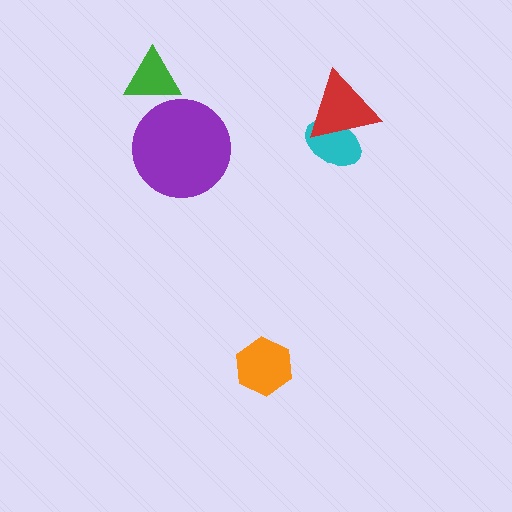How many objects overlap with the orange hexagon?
0 objects overlap with the orange hexagon.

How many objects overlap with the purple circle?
0 objects overlap with the purple circle.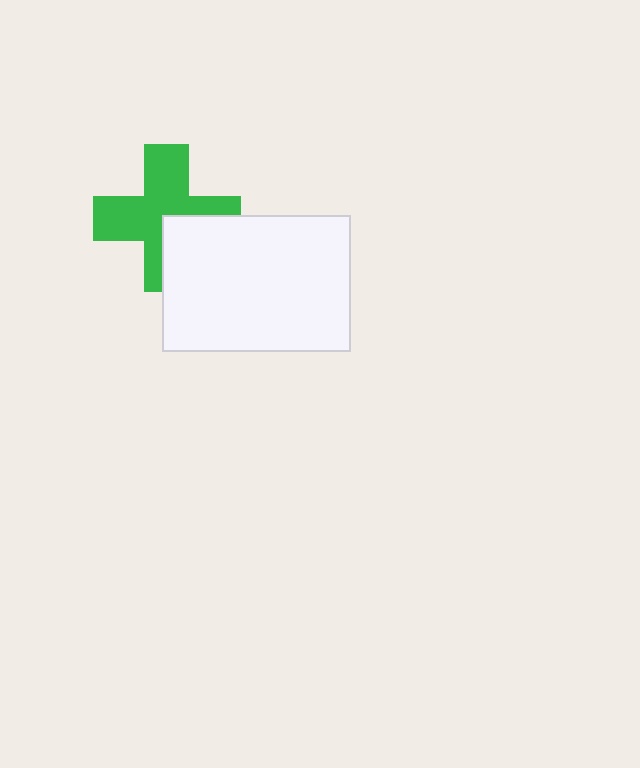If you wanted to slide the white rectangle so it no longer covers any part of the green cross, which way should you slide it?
Slide it toward the lower-right — that is the most direct way to separate the two shapes.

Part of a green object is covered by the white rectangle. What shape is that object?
It is a cross.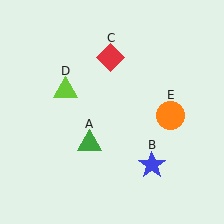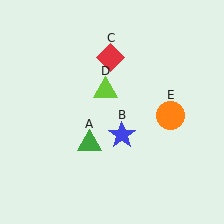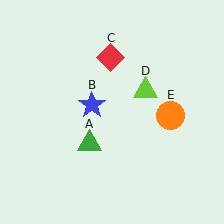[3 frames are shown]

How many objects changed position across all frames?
2 objects changed position: blue star (object B), lime triangle (object D).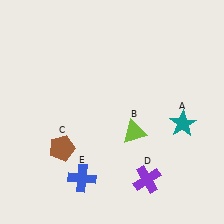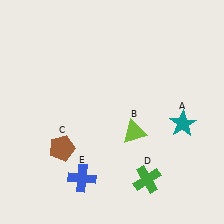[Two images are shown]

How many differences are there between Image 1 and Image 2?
There is 1 difference between the two images.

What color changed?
The cross (D) changed from purple in Image 1 to green in Image 2.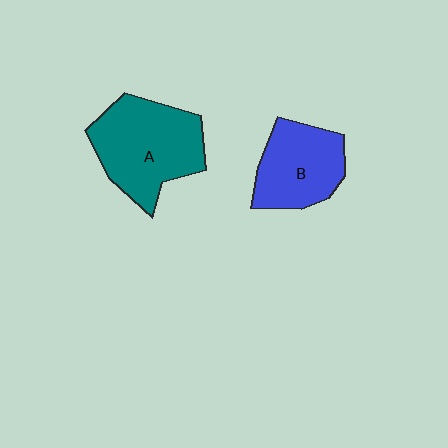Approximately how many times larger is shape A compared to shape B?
Approximately 1.4 times.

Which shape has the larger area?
Shape A (teal).